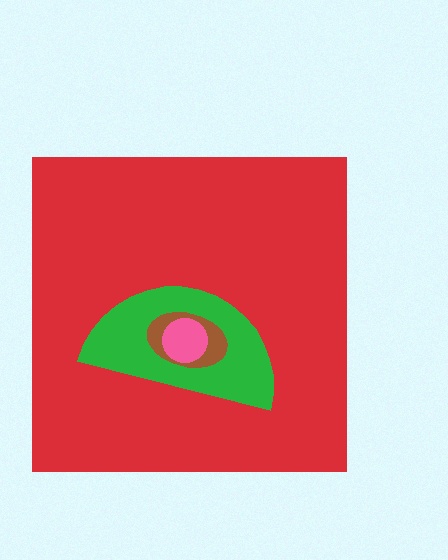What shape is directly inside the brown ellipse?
The pink circle.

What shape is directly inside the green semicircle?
The brown ellipse.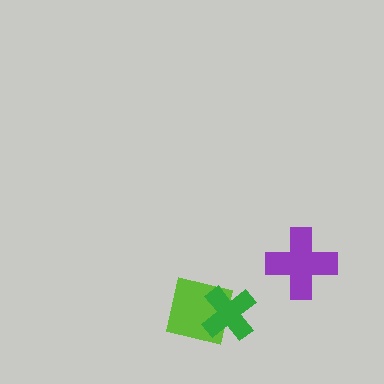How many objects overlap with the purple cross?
0 objects overlap with the purple cross.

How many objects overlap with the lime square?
1 object overlaps with the lime square.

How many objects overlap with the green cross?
1 object overlaps with the green cross.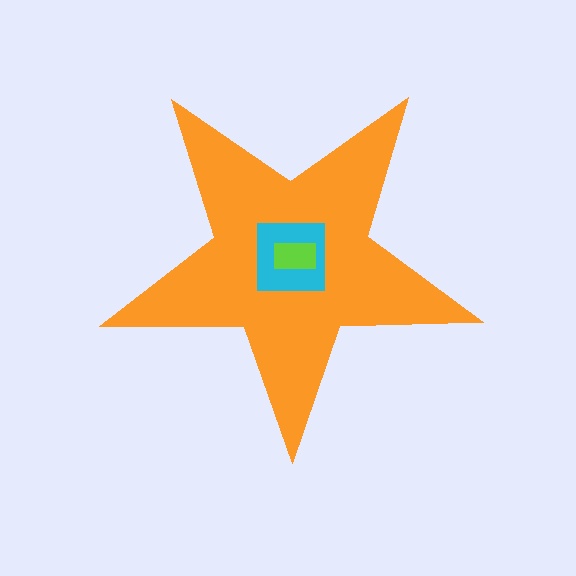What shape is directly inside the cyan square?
The lime rectangle.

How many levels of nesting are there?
3.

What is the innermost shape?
The lime rectangle.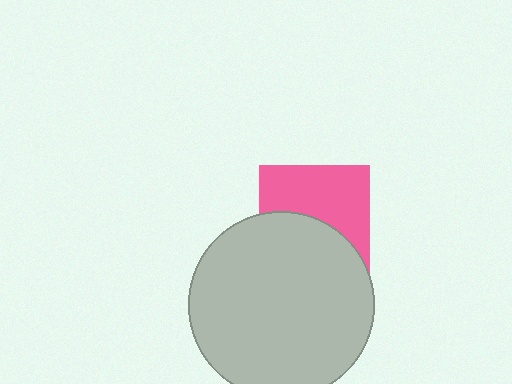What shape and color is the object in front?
The object in front is a light gray circle.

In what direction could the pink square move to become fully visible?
The pink square could move up. That would shift it out from behind the light gray circle entirely.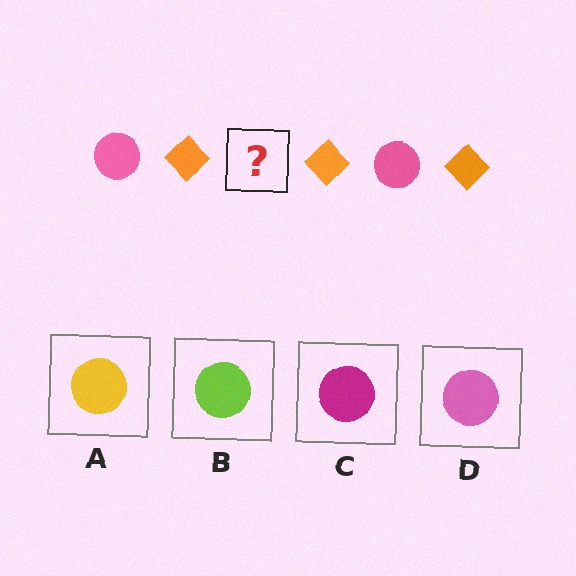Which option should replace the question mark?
Option D.